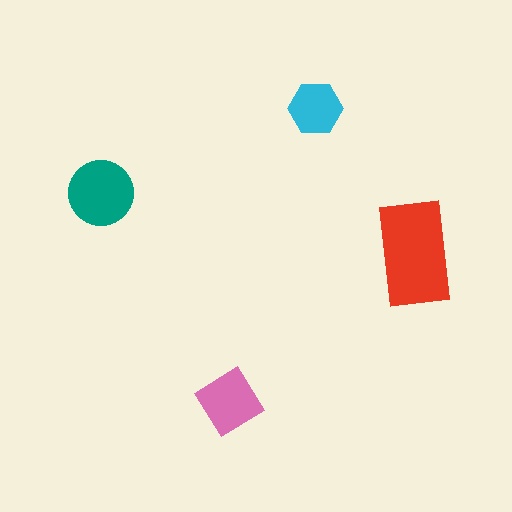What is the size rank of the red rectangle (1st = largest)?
1st.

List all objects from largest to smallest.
The red rectangle, the teal circle, the pink diamond, the cyan hexagon.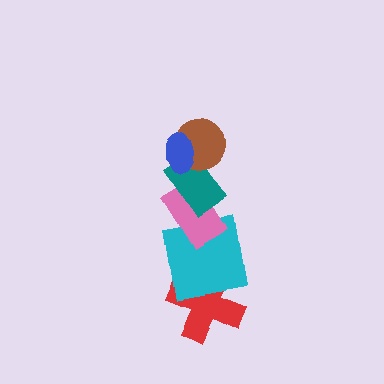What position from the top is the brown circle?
The brown circle is 2nd from the top.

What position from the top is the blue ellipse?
The blue ellipse is 1st from the top.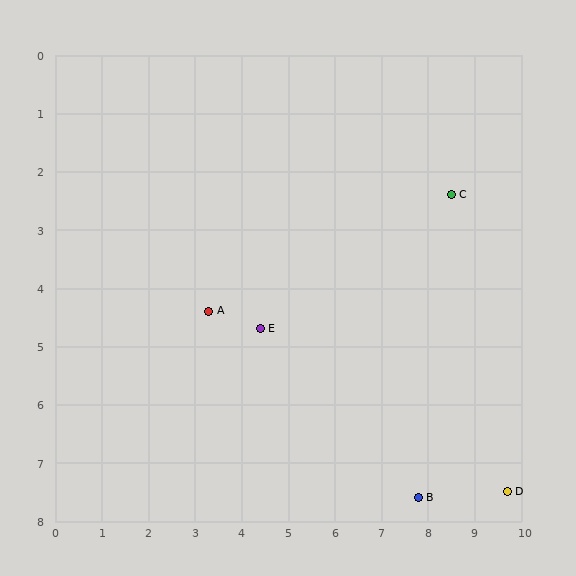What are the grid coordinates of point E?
Point E is at approximately (4.4, 4.7).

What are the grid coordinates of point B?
Point B is at approximately (7.8, 7.6).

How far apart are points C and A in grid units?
Points C and A are about 5.6 grid units apart.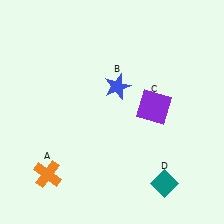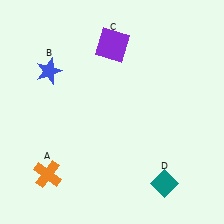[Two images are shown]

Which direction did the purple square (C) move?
The purple square (C) moved up.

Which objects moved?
The objects that moved are: the blue star (B), the purple square (C).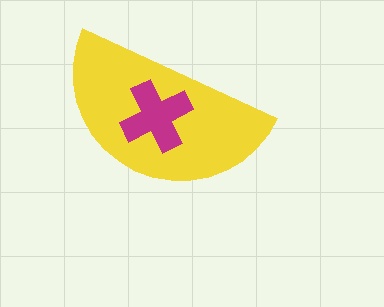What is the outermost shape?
The yellow semicircle.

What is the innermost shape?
The magenta cross.